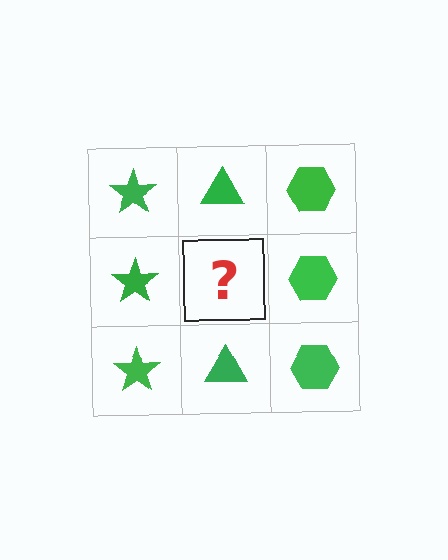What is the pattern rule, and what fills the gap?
The rule is that each column has a consistent shape. The gap should be filled with a green triangle.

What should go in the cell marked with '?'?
The missing cell should contain a green triangle.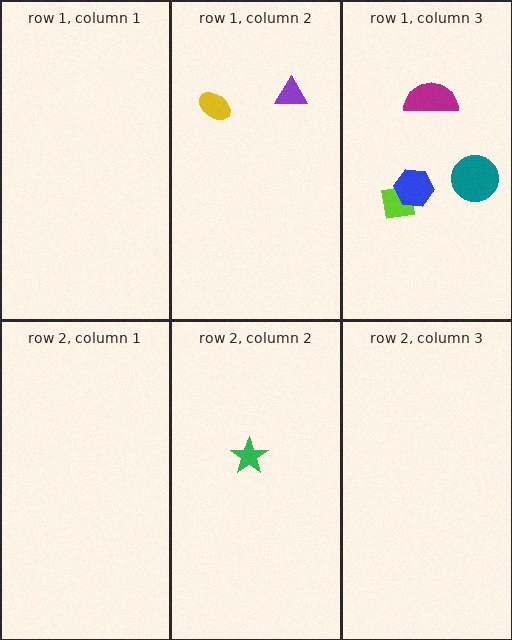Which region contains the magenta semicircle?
The row 1, column 3 region.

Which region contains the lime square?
The row 1, column 3 region.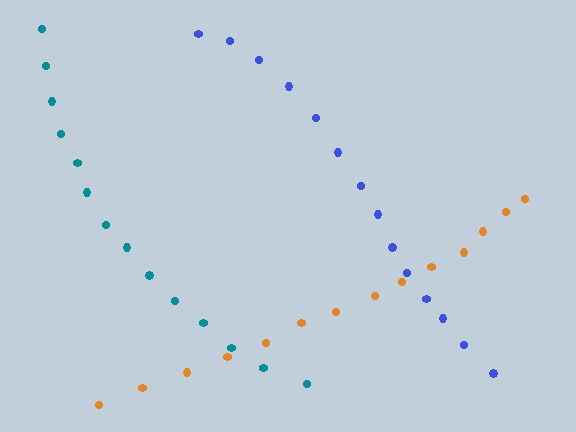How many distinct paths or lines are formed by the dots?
There are 3 distinct paths.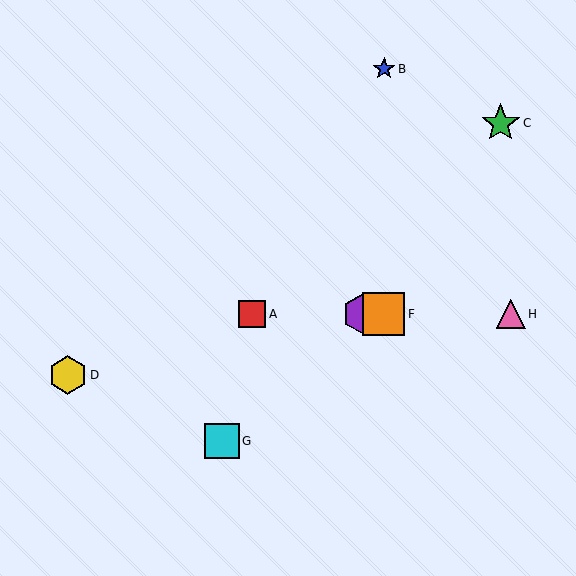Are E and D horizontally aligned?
No, E is at y≈314 and D is at y≈375.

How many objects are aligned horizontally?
4 objects (A, E, F, H) are aligned horizontally.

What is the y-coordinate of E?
Object E is at y≈314.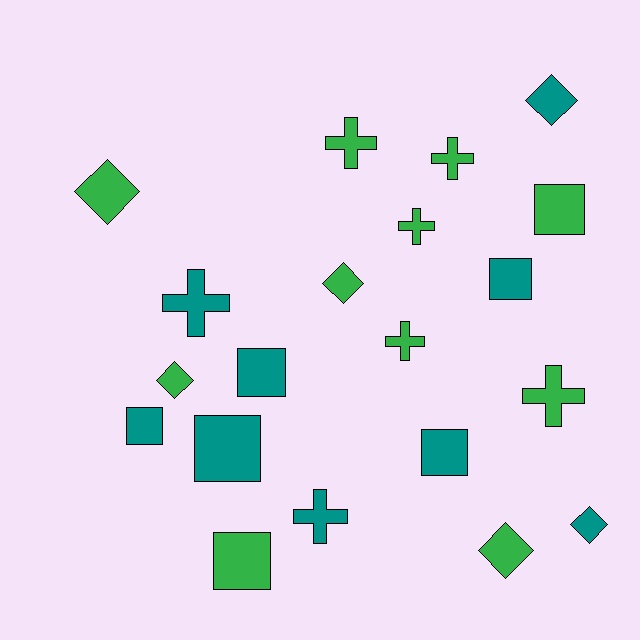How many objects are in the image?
There are 20 objects.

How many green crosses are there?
There are 5 green crosses.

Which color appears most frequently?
Green, with 11 objects.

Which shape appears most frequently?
Square, with 7 objects.